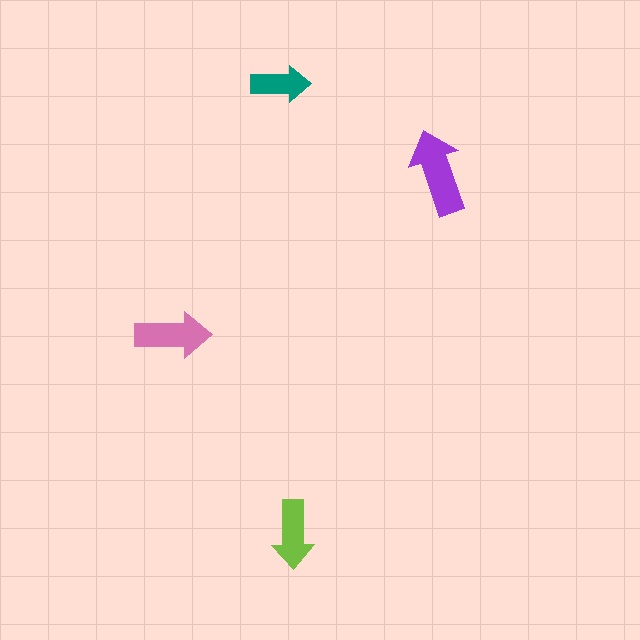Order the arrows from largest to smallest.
the purple one, the pink one, the lime one, the teal one.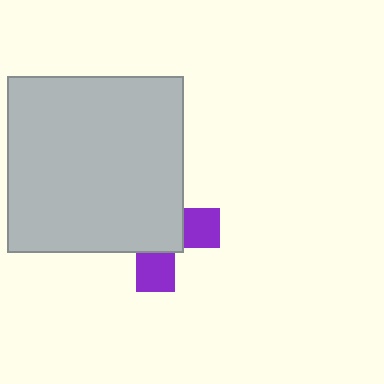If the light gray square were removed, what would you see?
You would see the complete purple cross.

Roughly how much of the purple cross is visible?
A small part of it is visible (roughly 34%).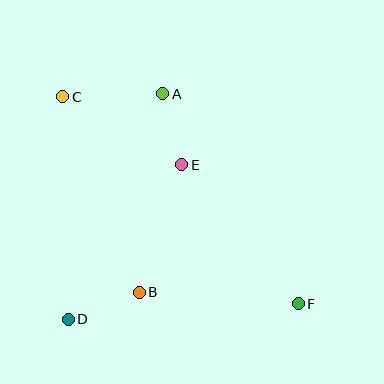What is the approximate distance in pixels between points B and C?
The distance between B and C is approximately 210 pixels.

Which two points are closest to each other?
Points A and E are closest to each other.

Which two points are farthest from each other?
Points C and F are farthest from each other.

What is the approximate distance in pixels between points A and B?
The distance between A and B is approximately 200 pixels.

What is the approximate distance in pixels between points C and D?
The distance between C and D is approximately 222 pixels.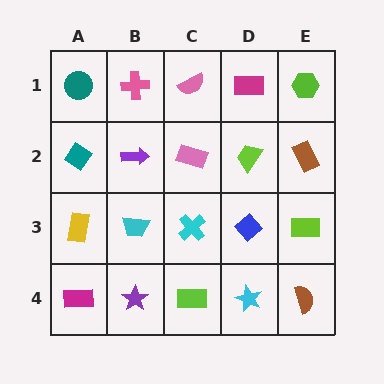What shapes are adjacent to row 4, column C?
A cyan cross (row 3, column C), a purple star (row 4, column B), a cyan star (row 4, column D).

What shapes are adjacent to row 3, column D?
A lime trapezoid (row 2, column D), a cyan star (row 4, column D), a cyan cross (row 3, column C), a lime rectangle (row 3, column E).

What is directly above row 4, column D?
A blue diamond.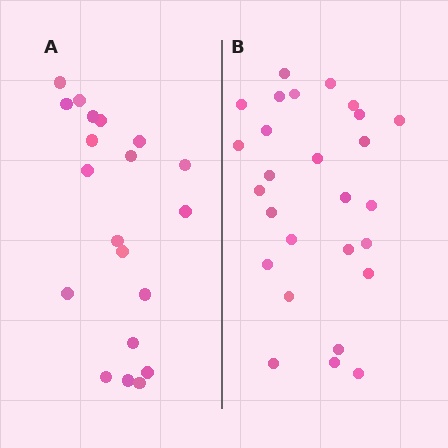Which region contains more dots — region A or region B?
Region B (the right region) has more dots.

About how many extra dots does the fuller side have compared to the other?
Region B has roughly 8 or so more dots than region A.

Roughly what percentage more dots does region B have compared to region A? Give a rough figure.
About 35% more.